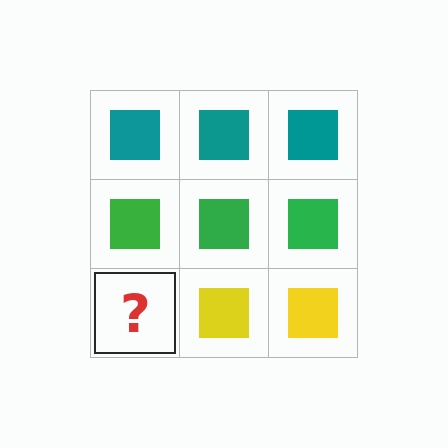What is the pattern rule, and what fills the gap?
The rule is that each row has a consistent color. The gap should be filled with a yellow square.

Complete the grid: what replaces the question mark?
The question mark should be replaced with a yellow square.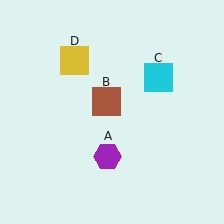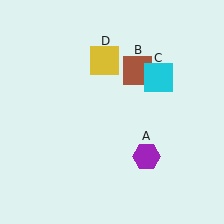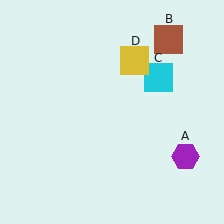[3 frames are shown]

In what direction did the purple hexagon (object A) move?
The purple hexagon (object A) moved right.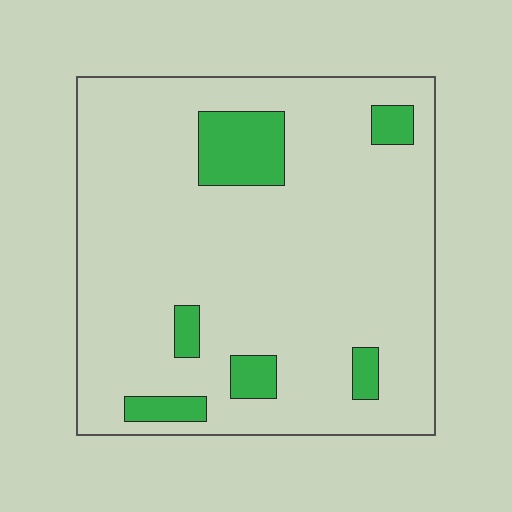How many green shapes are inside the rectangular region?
6.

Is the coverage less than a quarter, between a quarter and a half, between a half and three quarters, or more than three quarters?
Less than a quarter.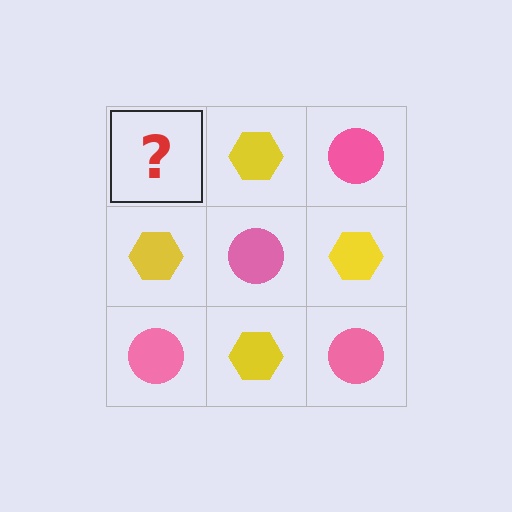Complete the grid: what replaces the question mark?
The question mark should be replaced with a pink circle.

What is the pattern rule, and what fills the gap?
The rule is that it alternates pink circle and yellow hexagon in a checkerboard pattern. The gap should be filled with a pink circle.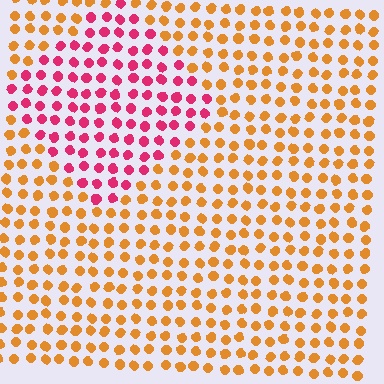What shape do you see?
I see a diamond.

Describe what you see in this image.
The image is filled with small orange elements in a uniform arrangement. A diamond-shaped region is visible where the elements are tinted to a slightly different hue, forming a subtle color boundary.